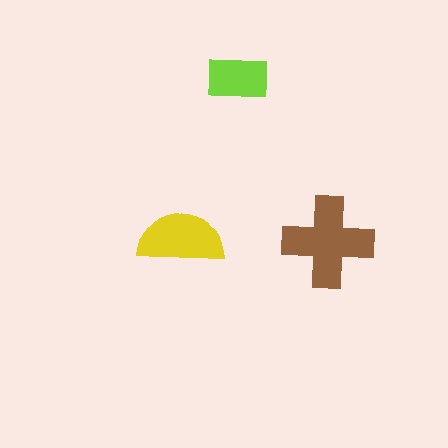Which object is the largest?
The brown cross.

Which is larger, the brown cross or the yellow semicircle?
The brown cross.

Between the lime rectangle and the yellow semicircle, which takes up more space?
The yellow semicircle.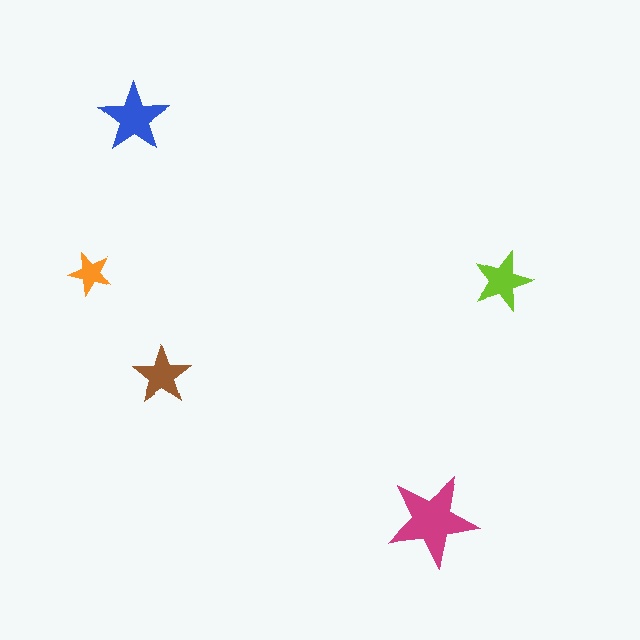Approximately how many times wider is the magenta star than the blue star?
About 1.5 times wider.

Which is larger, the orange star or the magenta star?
The magenta one.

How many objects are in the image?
There are 5 objects in the image.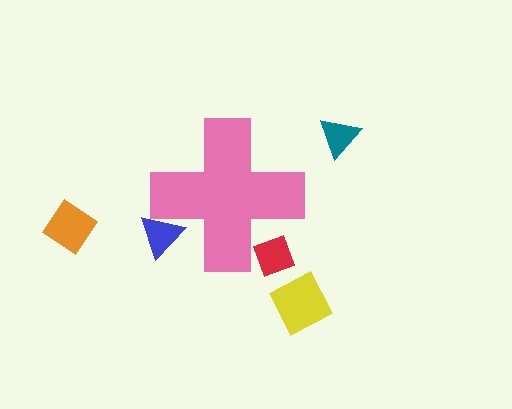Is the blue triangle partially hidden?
Yes, the blue triangle is partially hidden behind the pink cross.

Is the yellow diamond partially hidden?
No, the yellow diamond is fully visible.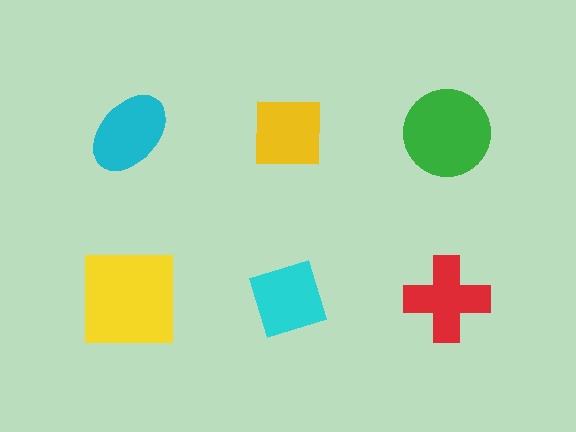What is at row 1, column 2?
A yellow square.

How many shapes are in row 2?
3 shapes.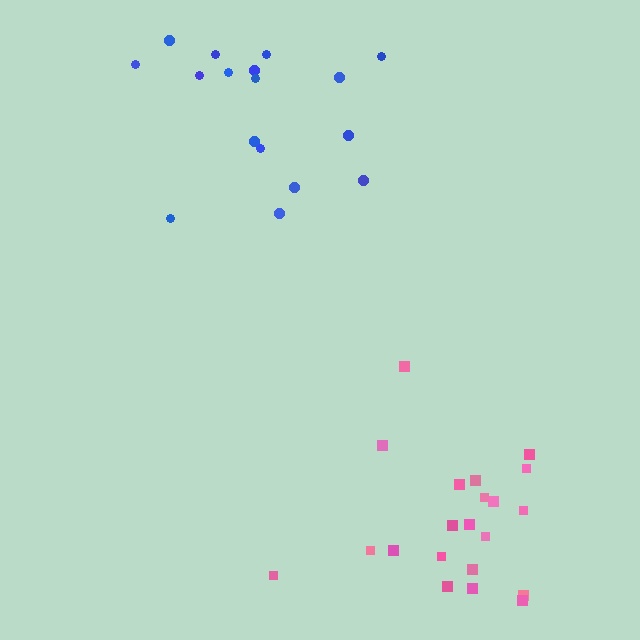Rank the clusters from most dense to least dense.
pink, blue.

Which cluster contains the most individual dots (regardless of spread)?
Pink (21).